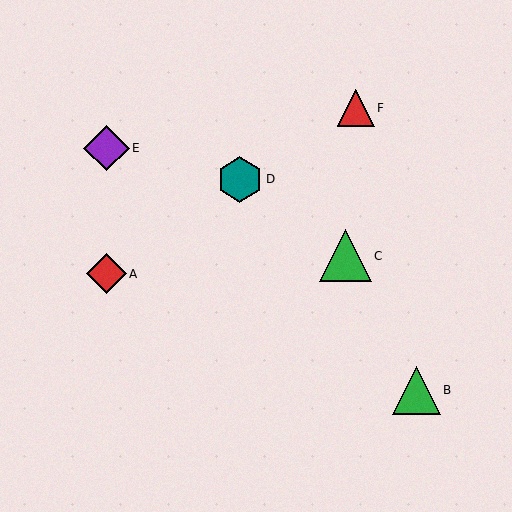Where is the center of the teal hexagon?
The center of the teal hexagon is at (240, 179).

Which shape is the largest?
The green triangle (labeled C) is the largest.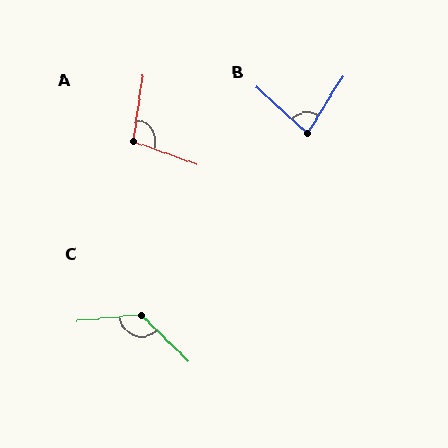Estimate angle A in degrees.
Approximately 101 degrees.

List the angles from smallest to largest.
B (79°), A (101°), C (130°).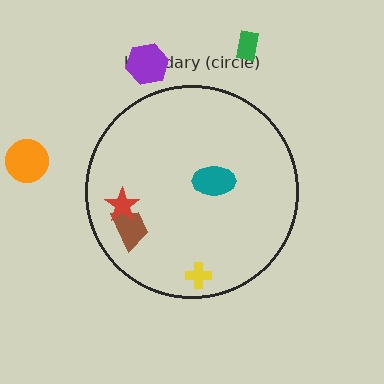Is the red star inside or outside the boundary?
Inside.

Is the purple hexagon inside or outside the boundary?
Outside.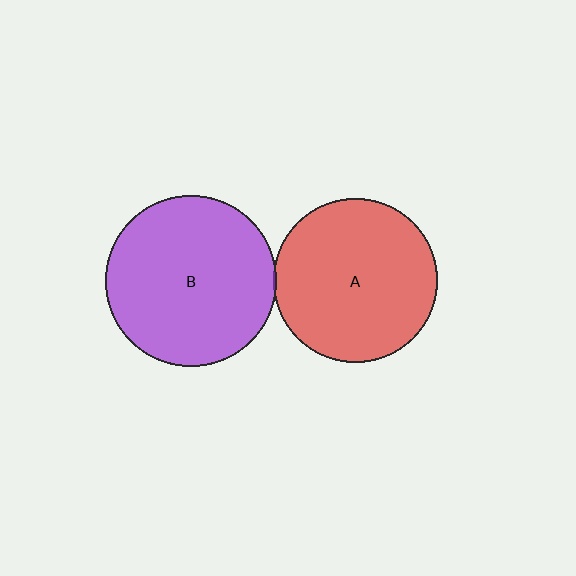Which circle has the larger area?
Circle B (purple).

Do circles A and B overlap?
Yes.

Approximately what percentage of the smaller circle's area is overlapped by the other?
Approximately 5%.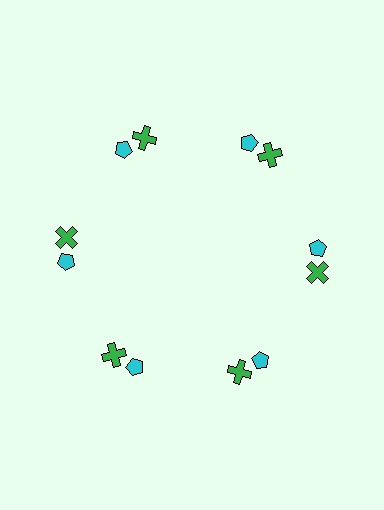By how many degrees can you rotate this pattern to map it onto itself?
The pattern maps onto itself every 60 degrees of rotation.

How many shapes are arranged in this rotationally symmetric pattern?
There are 12 shapes, arranged in 6 groups of 2.